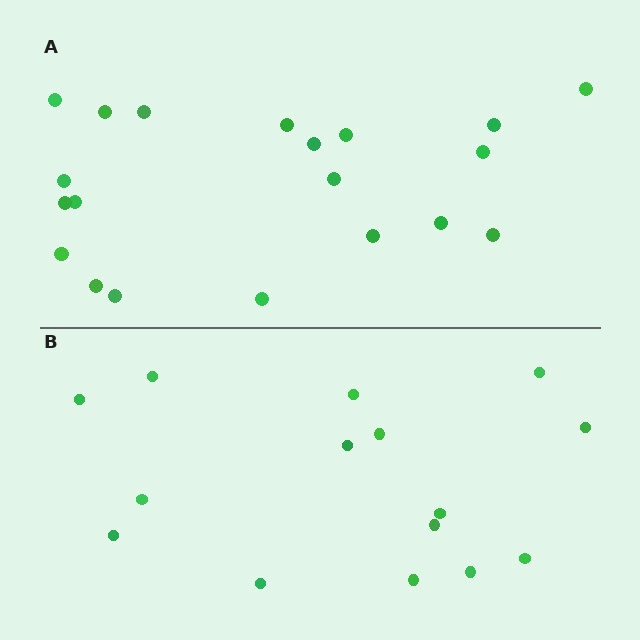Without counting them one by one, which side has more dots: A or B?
Region A (the top region) has more dots.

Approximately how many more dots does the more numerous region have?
Region A has about 5 more dots than region B.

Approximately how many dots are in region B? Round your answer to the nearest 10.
About 20 dots. (The exact count is 15, which rounds to 20.)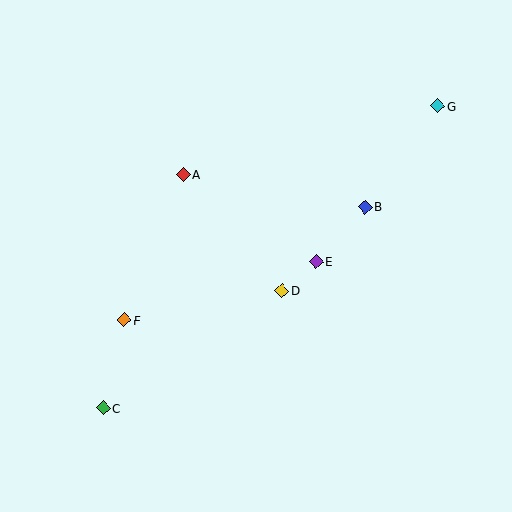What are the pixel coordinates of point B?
Point B is at (365, 207).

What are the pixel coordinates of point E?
Point E is at (316, 261).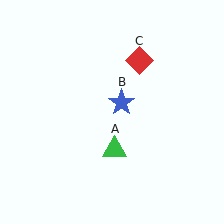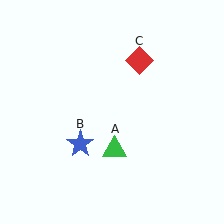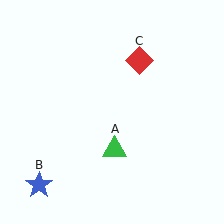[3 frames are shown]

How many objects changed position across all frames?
1 object changed position: blue star (object B).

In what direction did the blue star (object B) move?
The blue star (object B) moved down and to the left.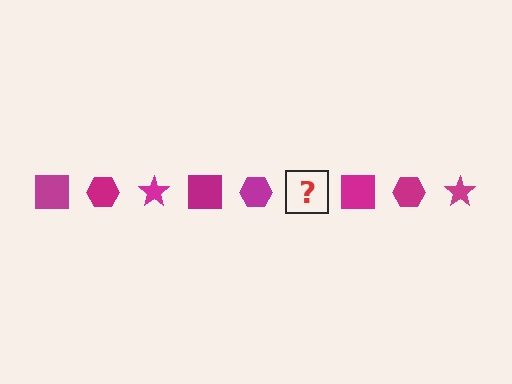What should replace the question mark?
The question mark should be replaced with a magenta star.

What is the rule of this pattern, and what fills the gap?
The rule is that the pattern cycles through square, hexagon, star shapes in magenta. The gap should be filled with a magenta star.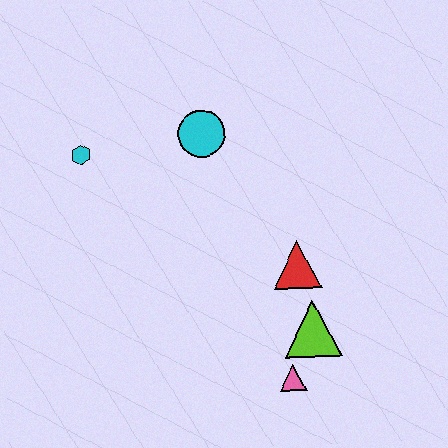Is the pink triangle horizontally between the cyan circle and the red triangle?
Yes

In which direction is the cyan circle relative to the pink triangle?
The cyan circle is above the pink triangle.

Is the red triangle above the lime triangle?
Yes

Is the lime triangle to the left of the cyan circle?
No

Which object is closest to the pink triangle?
The lime triangle is closest to the pink triangle.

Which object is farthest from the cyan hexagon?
The pink triangle is farthest from the cyan hexagon.